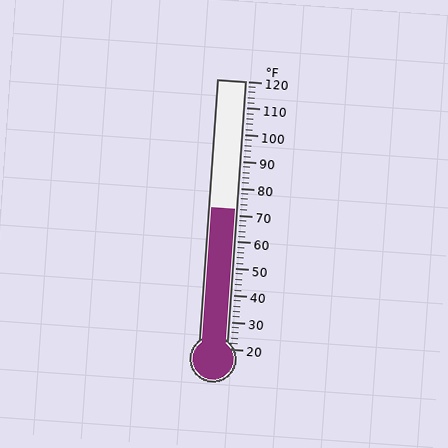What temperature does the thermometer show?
The thermometer shows approximately 72°F.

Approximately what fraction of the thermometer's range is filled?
The thermometer is filled to approximately 50% of its range.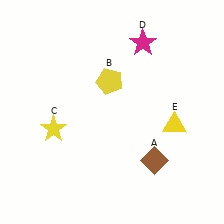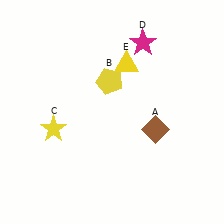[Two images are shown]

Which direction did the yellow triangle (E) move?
The yellow triangle (E) moved up.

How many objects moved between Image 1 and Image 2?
2 objects moved between the two images.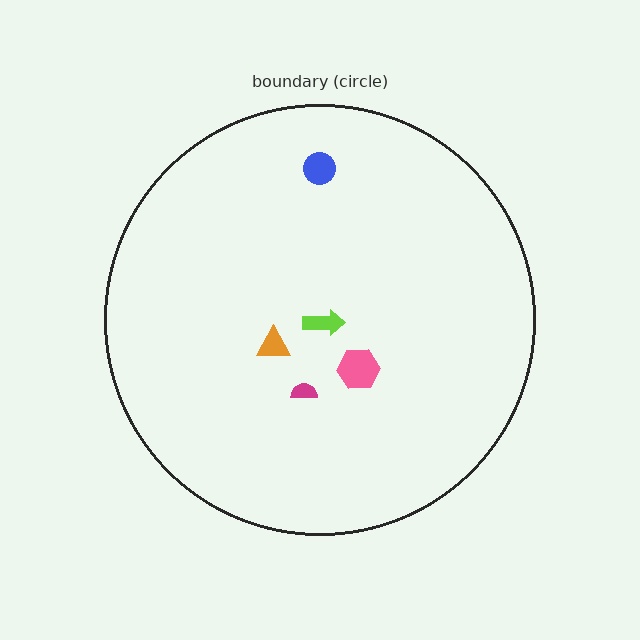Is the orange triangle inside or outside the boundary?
Inside.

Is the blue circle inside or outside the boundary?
Inside.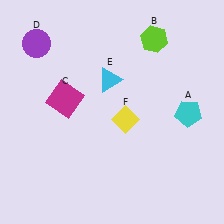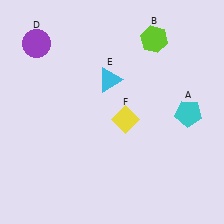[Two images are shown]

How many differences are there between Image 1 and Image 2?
There is 1 difference between the two images.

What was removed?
The magenta square (C) was removed in Image 2.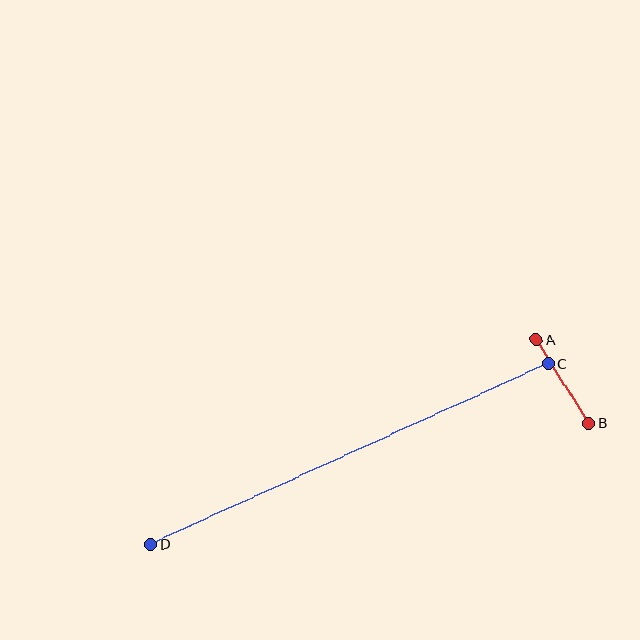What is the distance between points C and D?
The distance is approximately 437 pixels.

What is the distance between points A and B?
The distance is approximately 99 pixels.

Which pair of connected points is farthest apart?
Points C and D are farthest apart.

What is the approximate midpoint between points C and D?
The midpoint is at approximately (349, 454) pixels.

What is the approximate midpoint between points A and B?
The midpoint is at approximately (563, 382) pixels.